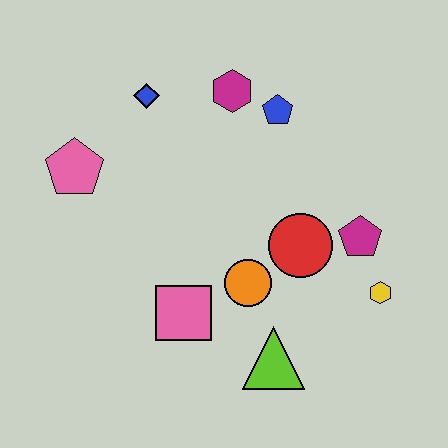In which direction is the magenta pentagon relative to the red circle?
The magenta pentagon is to the right of the red circle.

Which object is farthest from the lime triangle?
The blue diamond is farthest from the lime triangle.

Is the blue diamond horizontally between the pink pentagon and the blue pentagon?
Yes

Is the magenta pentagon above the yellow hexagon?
Yes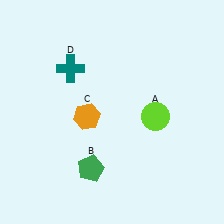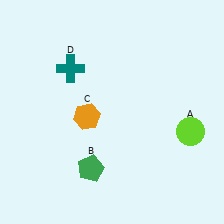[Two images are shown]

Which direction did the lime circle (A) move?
The lime circle (A) moved right.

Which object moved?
The lime circle (A) moved right.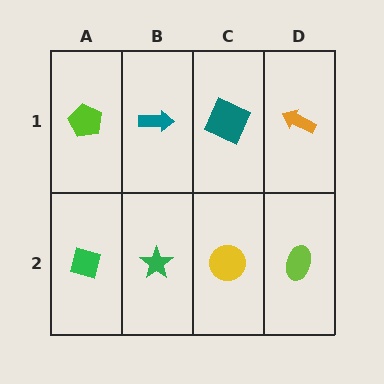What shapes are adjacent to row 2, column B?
A teal arrow (row 1, column B), a green square (row 2, column A), a yellow circle (row 2, column C).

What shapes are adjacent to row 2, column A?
A lime pentagon (row 1, column A), a green star (row 2, column B).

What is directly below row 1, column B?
A green star.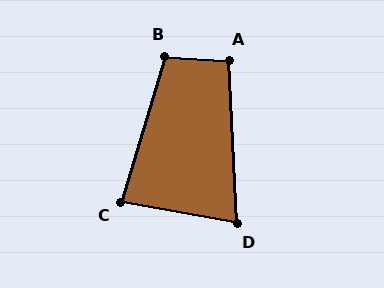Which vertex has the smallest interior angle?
D, at approximately 77 degrees.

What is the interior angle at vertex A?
Approximately 96 degrees (obtuse).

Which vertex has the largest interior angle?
B, at approximately 103 degrees.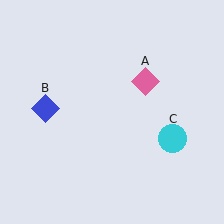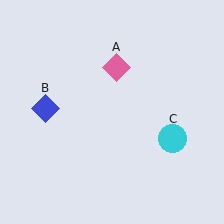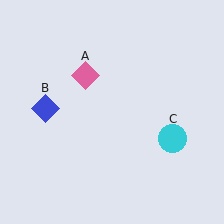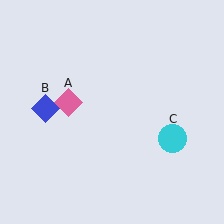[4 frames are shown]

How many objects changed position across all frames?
1 object changed position: pink diamond (object A).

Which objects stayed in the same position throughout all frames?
Blue diamond (object B) and cyan circle (object C) remained stationary.